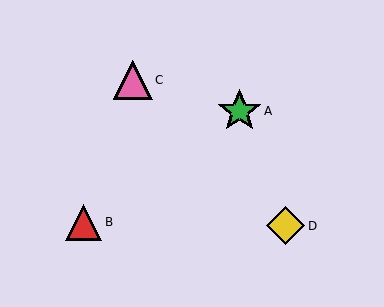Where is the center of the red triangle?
The center of the red triangle is at (83, 222).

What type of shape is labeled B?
Shape B is a red triangle.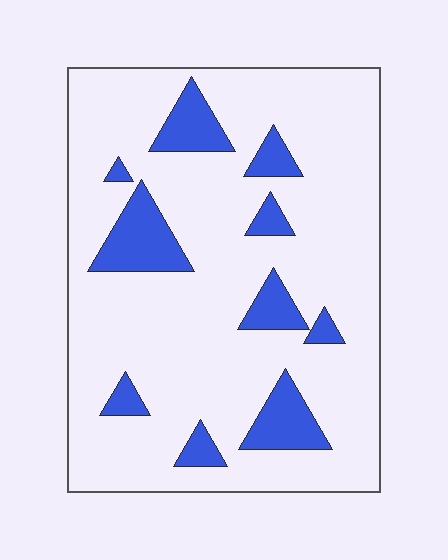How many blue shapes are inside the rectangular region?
10.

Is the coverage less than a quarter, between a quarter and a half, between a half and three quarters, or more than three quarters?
Less than a quarter.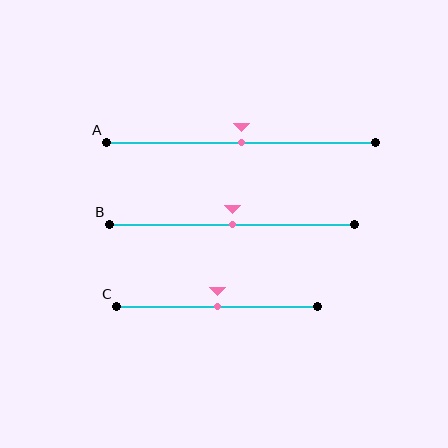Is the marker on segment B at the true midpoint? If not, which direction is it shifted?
Yes, the marker on segment B is at the true midpoint.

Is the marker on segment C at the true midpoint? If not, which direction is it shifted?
Yes, the marker on segment C is at the true midpoint.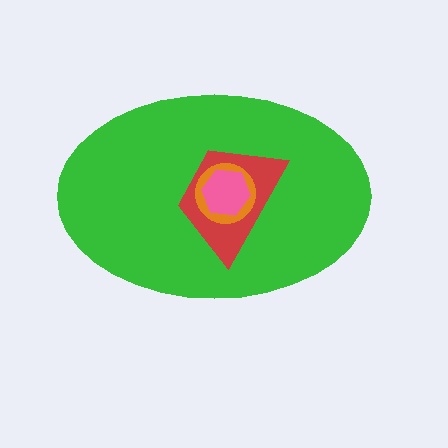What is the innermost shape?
The pink hexagon.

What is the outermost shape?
The green ellipse.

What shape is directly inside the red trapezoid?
The orange circle.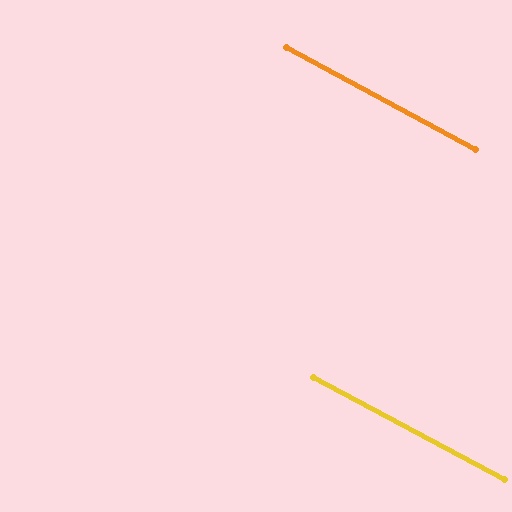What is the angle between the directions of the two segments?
Approximately 0 degrees.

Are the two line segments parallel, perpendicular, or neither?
Parallel — their directions differ by only 0.0°.